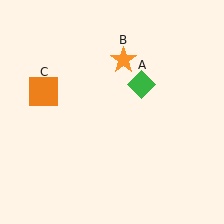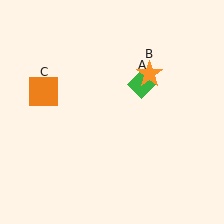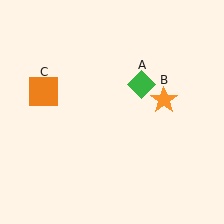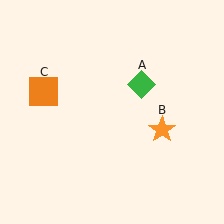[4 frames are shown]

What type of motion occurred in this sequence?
The orange star (object B) rotated clockwise around the center of the scene.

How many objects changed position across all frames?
1 object changed position: orange star (object B).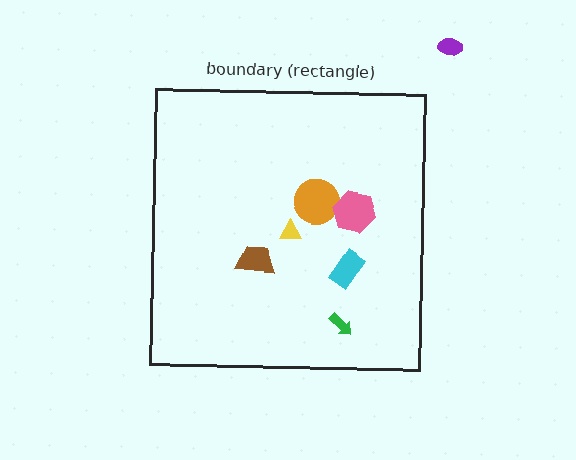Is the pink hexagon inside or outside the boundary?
Inside.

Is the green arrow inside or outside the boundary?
Inside.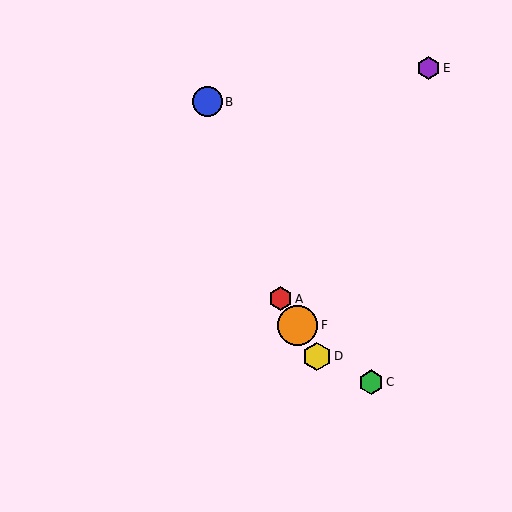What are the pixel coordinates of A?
Object A is at (281, 299).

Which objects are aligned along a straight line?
Objects A, D, F are aligned along a straight line.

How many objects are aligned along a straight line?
3 objects (A, D, F) are aligned along a straight line.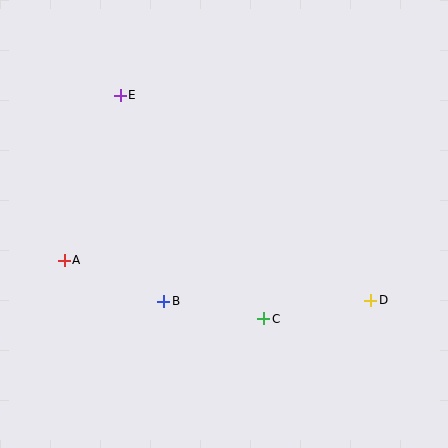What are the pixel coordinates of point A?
Point A is at (64, 260).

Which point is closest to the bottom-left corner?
Point A is closest to the bottom-left corner.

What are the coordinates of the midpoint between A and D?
The midpoint between A and D is at (217, 280).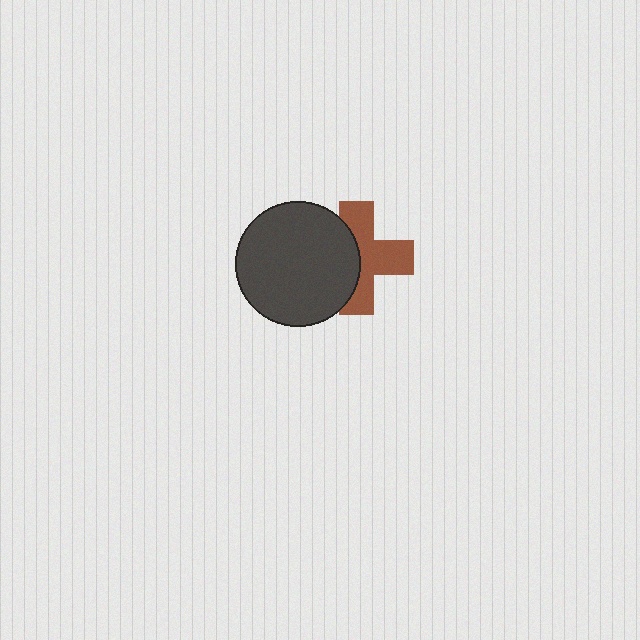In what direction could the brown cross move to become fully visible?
The brown cross could move right. That would shift it out from behind the dark gray circle entirely.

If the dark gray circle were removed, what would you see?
You would see the complete brown cross.